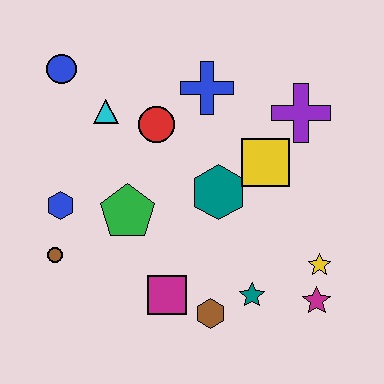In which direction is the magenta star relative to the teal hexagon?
The magenta star is below the teal hexagon.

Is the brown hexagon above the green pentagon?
No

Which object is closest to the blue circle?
The cyan triangle is closest to the blue circle.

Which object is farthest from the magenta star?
The blue circle is farthest from the magenta star.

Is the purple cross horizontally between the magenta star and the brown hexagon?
Yes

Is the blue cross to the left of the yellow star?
Yes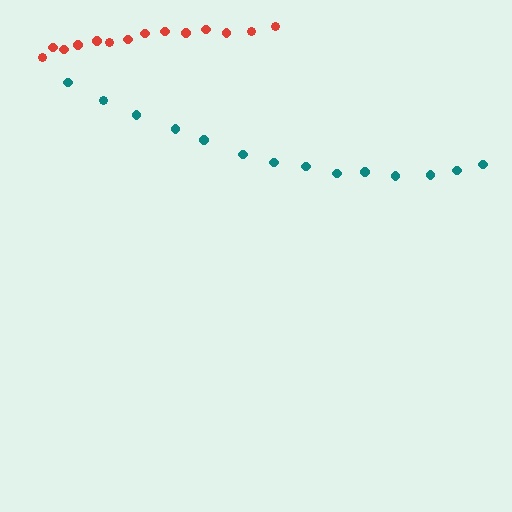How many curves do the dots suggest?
There are 2 distinct paths.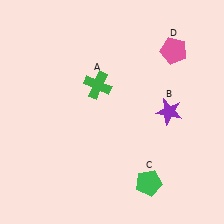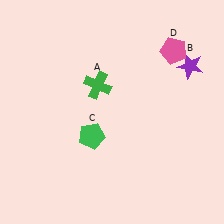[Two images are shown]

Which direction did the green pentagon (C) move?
The green pentagon (C) moved left.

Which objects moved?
The objects that moved are: the purple star (B), the green pentagon (C).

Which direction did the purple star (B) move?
The purple star (B) moved up.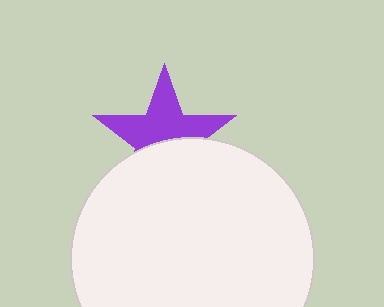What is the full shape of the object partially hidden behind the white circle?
The partially hidden object is a purple star.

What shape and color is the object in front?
The object in front is a white circle.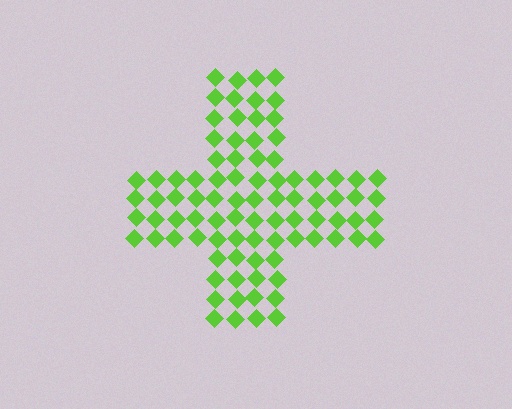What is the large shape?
The large shape is a cross.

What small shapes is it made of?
It is made of small diamonds.